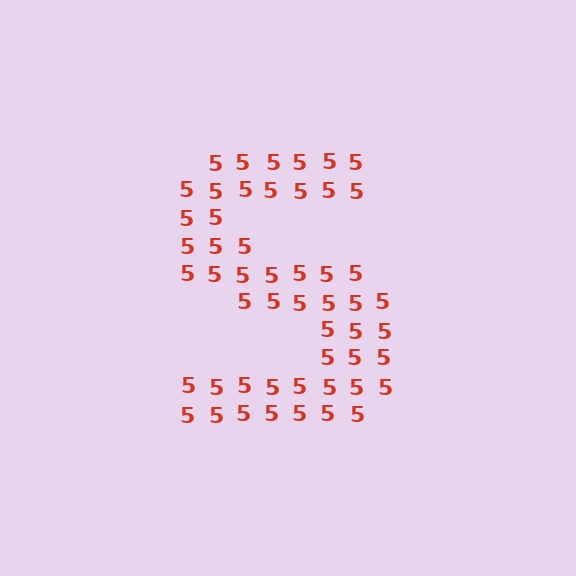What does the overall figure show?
The overall figure shows the letter S.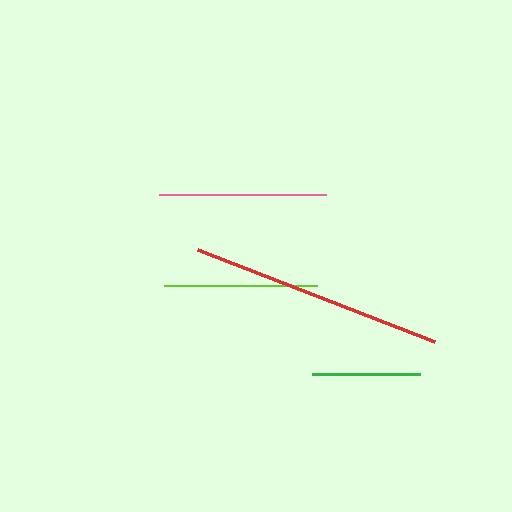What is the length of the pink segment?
The pink segment is approximately 167 pixels long.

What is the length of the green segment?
The green segment is approximately 108 pixels long.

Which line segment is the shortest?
The green line is the shortest at approximately 108 pixels.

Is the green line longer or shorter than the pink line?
The pink line is longer than the green line.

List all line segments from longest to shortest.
From longest to shortest: red, pink, lime, green.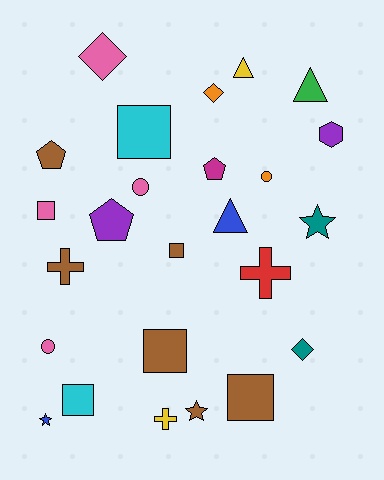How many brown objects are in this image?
There are 6 brown objects.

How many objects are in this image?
There are 25 objects.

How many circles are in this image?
There are 3 circles.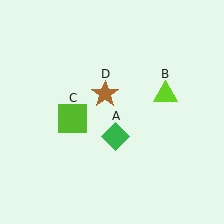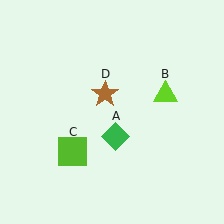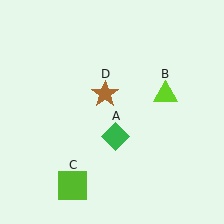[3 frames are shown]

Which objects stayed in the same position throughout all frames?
Green diamond (object A) and lime triangle (object B) and brown star (object D) remained stationary.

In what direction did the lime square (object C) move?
The lime square (object C) moved down.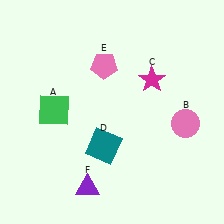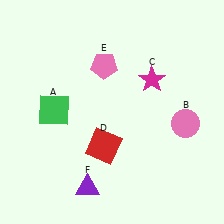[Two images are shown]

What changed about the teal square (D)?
In Image 1, D is teal. In Image 2, it changed to red.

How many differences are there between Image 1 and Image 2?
There is 1 difference between the two images.